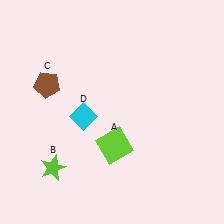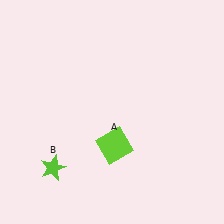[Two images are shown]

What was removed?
The cyan diamond (D), the brown pentagon (C) were removed in Image 2.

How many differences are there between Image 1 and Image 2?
There are 2 differences between the two images.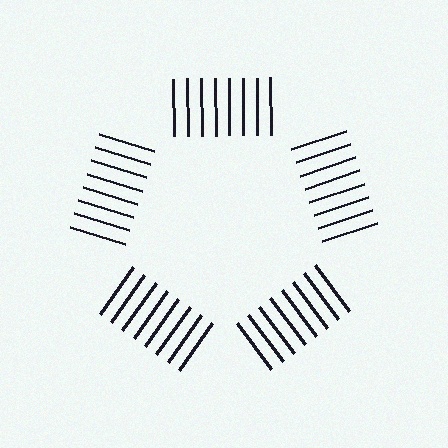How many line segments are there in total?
40 — 8 along each of the 5 edges.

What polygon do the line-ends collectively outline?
An illusory pentagon — the line segments terminate on its edges but no continuous stroke is drawn.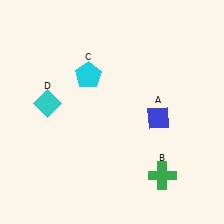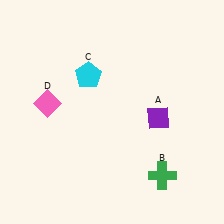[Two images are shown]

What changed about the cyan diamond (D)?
In Image 1, D is cyan. In Image 2, it changed to pink.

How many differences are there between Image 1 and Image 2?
There are 2 differences between the two images.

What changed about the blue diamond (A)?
In Image 1, A is blue. In Image 2, it changed to purple.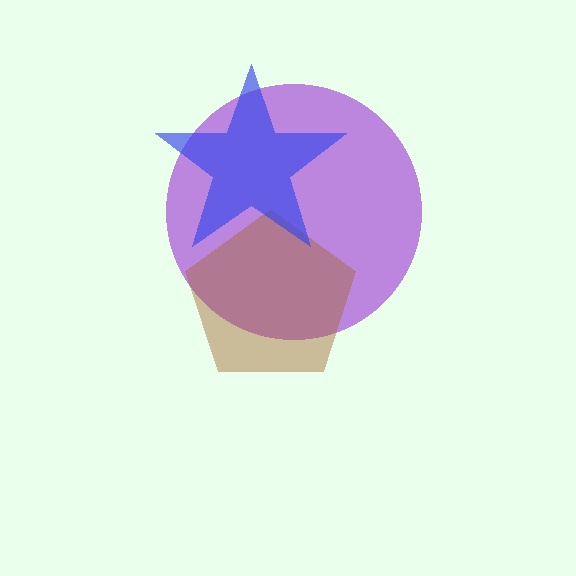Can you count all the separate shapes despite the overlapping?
Yes, there are 3 separate shapes.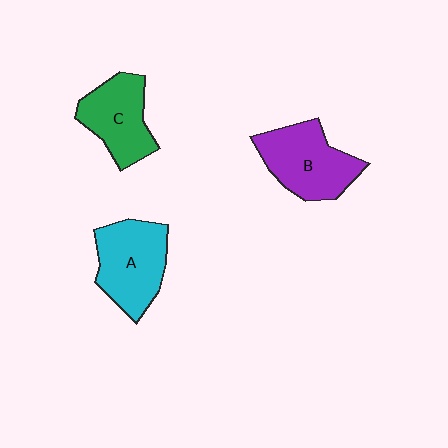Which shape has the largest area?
Shape A (cyan).